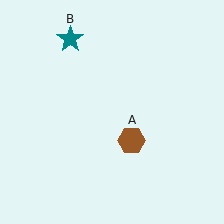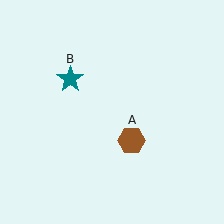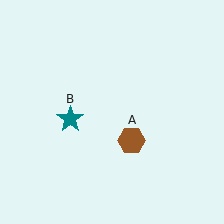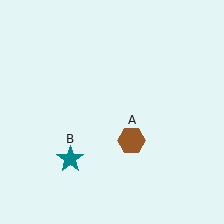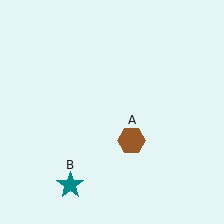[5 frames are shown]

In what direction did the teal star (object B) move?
The teal star (object B) moved down.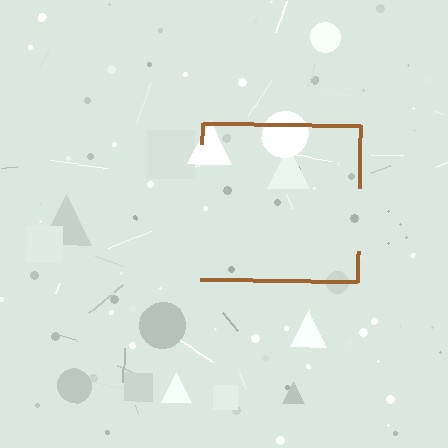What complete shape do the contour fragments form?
The contour fragments form a square.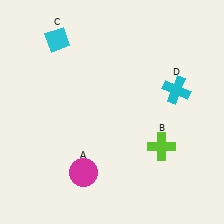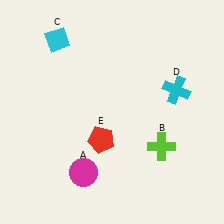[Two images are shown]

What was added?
A red pentagon (E) was added in Image 2.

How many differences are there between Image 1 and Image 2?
There is 1 difference between the two images.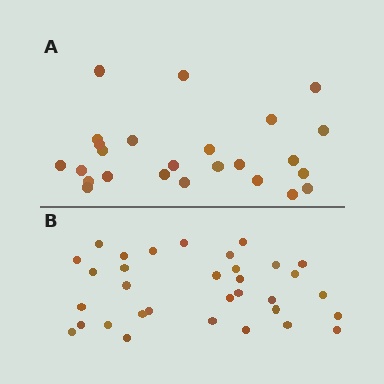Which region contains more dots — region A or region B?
Region B (the bottom region) has more dots.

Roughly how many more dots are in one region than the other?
Region B has roughly 8 or so more dots than region A.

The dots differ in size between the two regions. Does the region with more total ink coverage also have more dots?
No. Region A has more total ink coverage because its dots are larger, but region B actually contains more individual dots. Total area can be misleading — the number of items is what matters here.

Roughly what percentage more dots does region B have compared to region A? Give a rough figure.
About 30% more.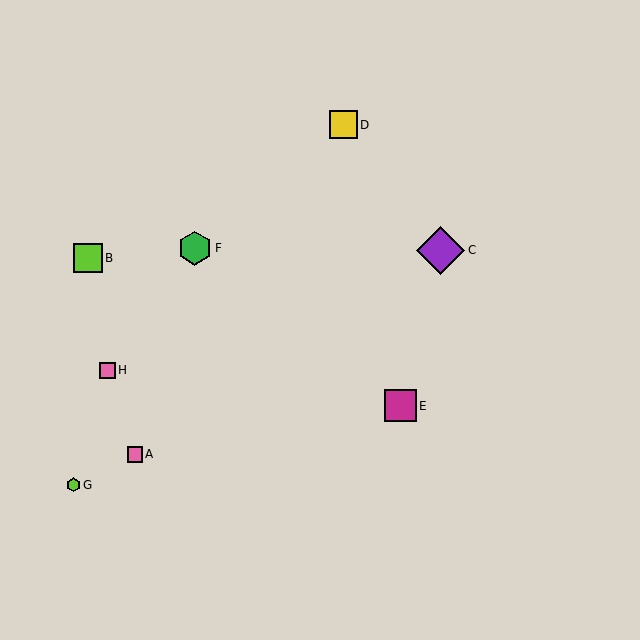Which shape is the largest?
The purple diamond (labeled C) is the largest.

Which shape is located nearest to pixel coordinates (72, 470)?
The lime hexagon (labeled G) at (73, 485) is nearest to that location.